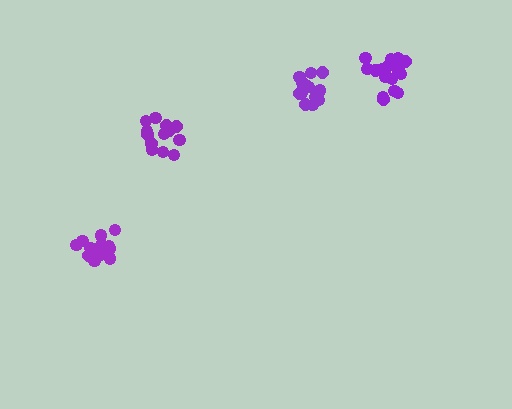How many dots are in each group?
Group 1: 13 dots, Group 2: 19 dots, Group 3: 17 dots, Group 4: 14 dots (63 total).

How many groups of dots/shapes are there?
There are 4 groups.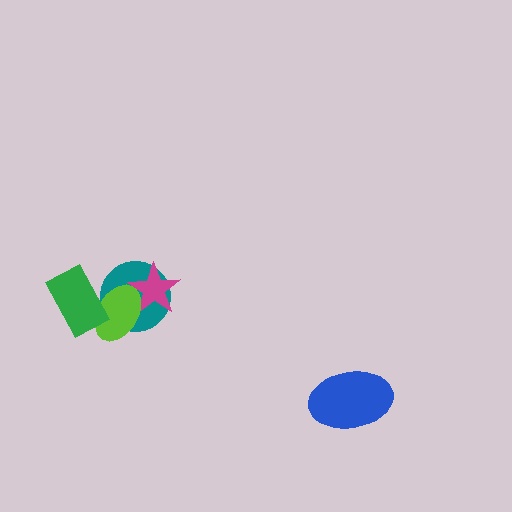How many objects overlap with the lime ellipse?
3 objects overlap with the lime ellipse.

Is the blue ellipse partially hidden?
No, no other shape covers it.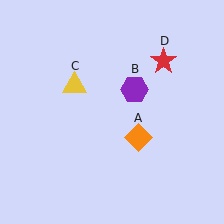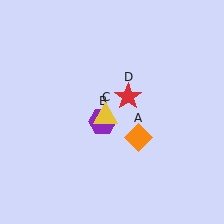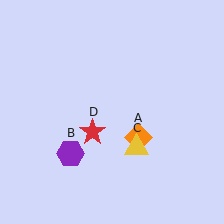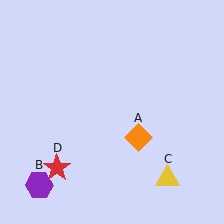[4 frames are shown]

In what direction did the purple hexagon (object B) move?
The purple hexagon (object B) moved down and to the left.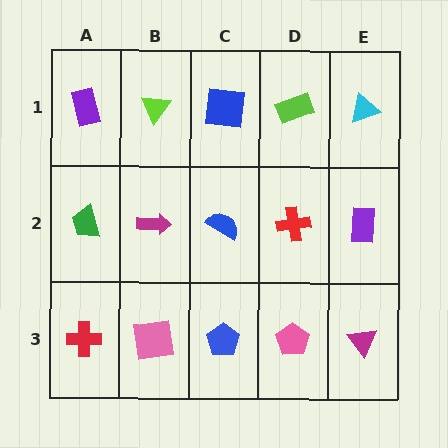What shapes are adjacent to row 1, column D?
A red cross (row 2, column D), a blue square (row 1, column C), a cyan triangle (row 1, column E).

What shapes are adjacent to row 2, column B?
A lime triangle (row 1, column B), a pink square (row 3, column B), a green trapezoid (row 2, column A), a blue semicircle (row 2, column C).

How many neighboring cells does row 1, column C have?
3.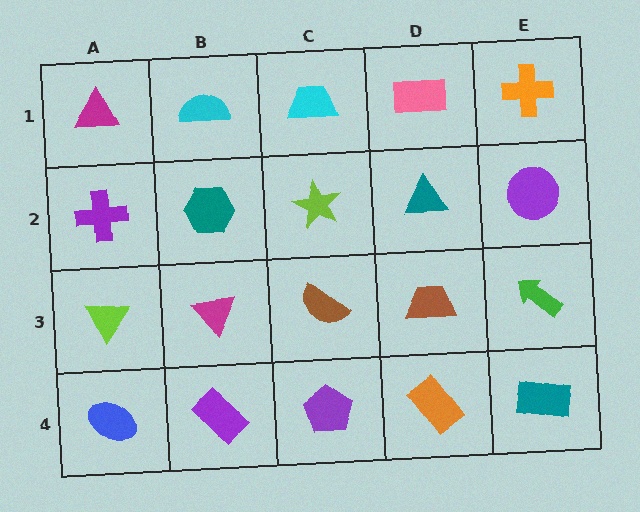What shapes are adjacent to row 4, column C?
A brown semicircle (row 3, column C), a purple rectangle (row 4, column B), an orange rectangle (row 4, column D).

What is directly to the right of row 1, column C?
A pink rectangle.